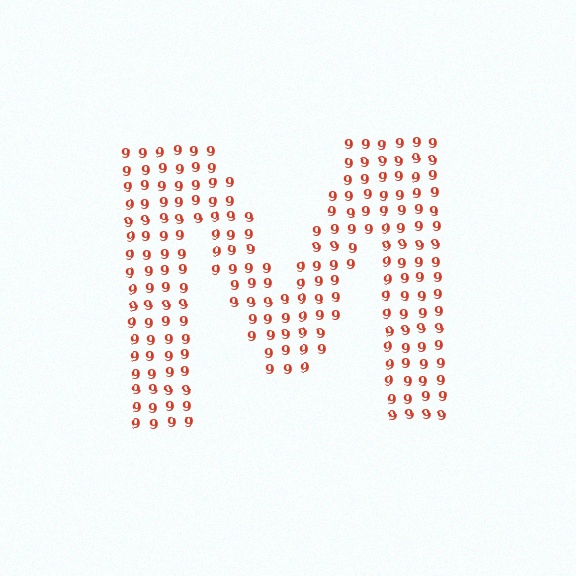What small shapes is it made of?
It is made of small digit 9's.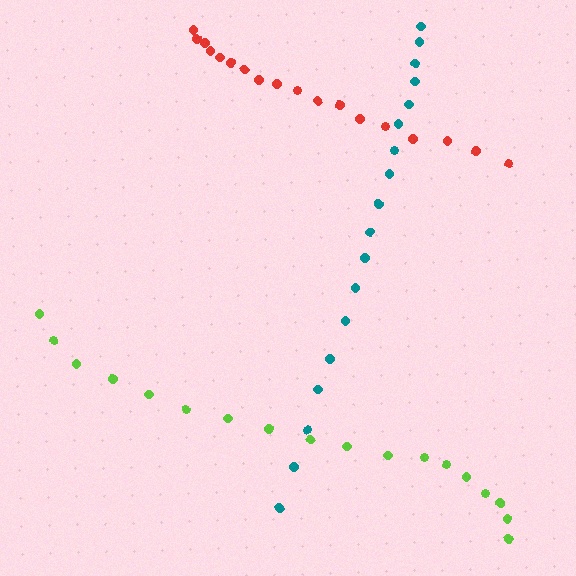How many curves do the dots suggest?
There are 3 distinct paths.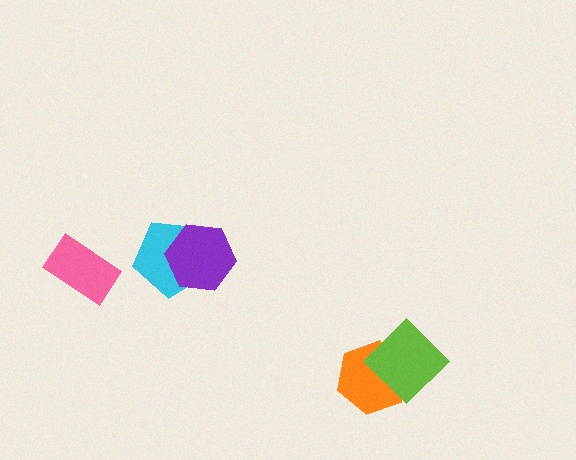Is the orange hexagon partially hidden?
Yes, it is partially covered by another shape.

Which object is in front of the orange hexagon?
The lime diamond is in front of the orange hexagon.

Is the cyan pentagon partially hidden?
Yes, it is partially covered by another shape.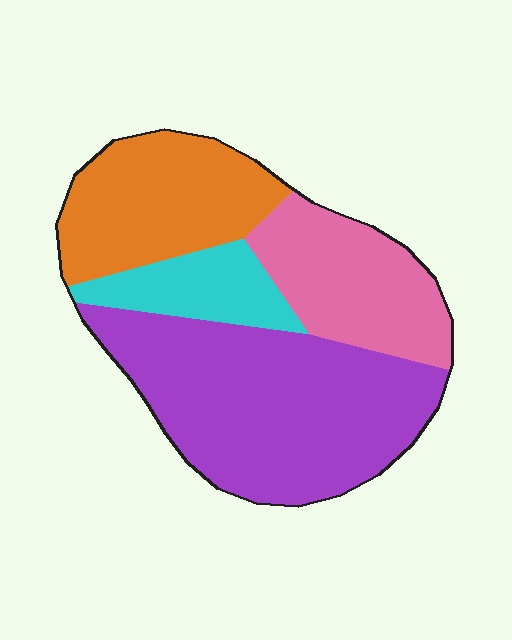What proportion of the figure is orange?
Orange covers around 25% of the figure.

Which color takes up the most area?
Purple, at roughly 45%.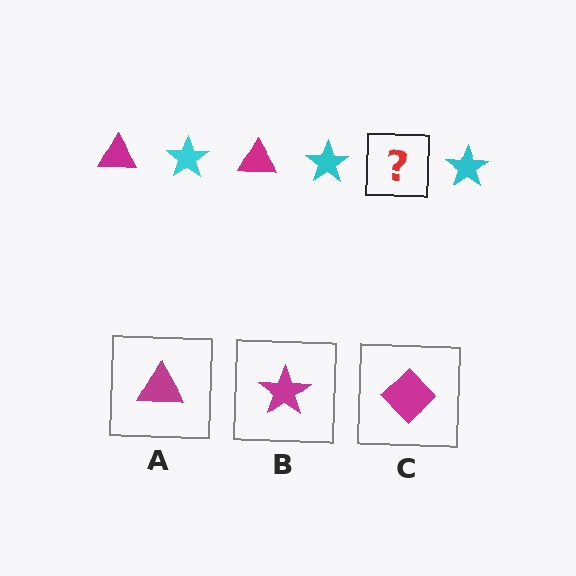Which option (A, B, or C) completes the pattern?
A.